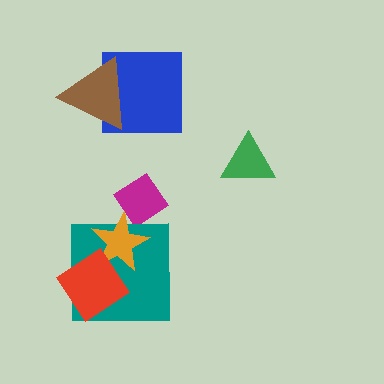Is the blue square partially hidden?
Yes, it is partially covered by another shape.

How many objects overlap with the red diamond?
2 objects overlap with the red diamond.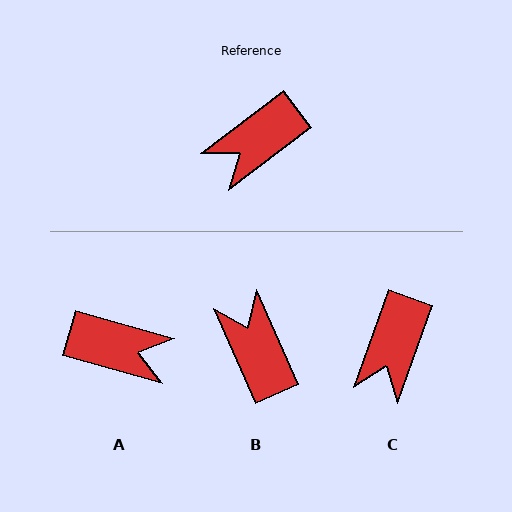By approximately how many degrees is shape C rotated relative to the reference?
Approximately 33 degrees counter-clockwise.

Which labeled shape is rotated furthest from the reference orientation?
A, about 127 degrees away.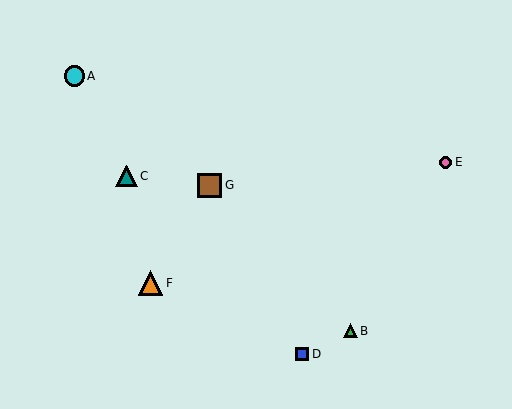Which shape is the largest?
The orange triangle (labeled F) is the largest.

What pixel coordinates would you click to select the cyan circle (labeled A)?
Click at (74, 76) to select the cyan circle A.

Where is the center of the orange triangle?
The center of the orange triangle is at (151, 283).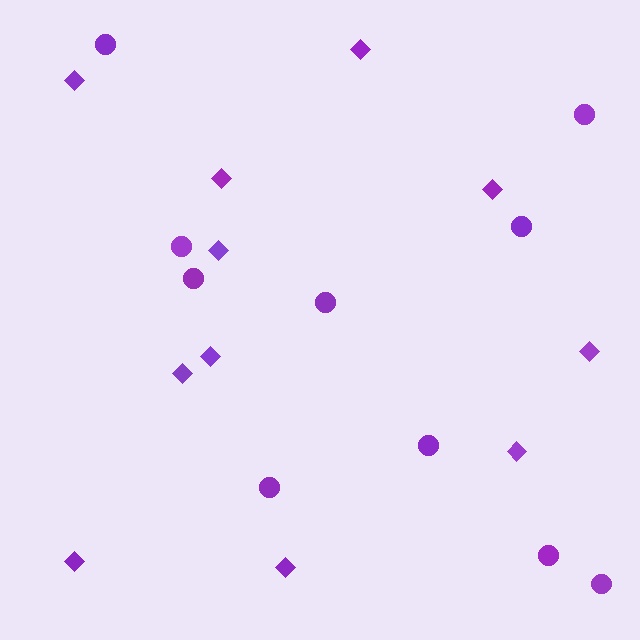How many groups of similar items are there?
There are 2 groups: one group of circles (10) and one group of diamonds (11).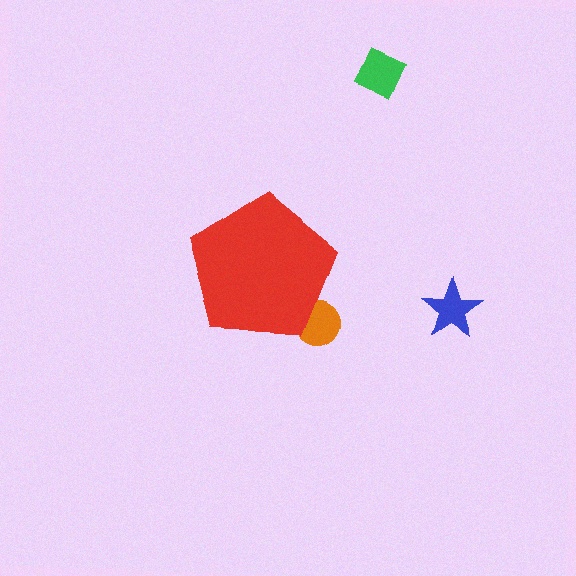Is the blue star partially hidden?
No, the blue star is fully visible.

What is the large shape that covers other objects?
A red pentagon.